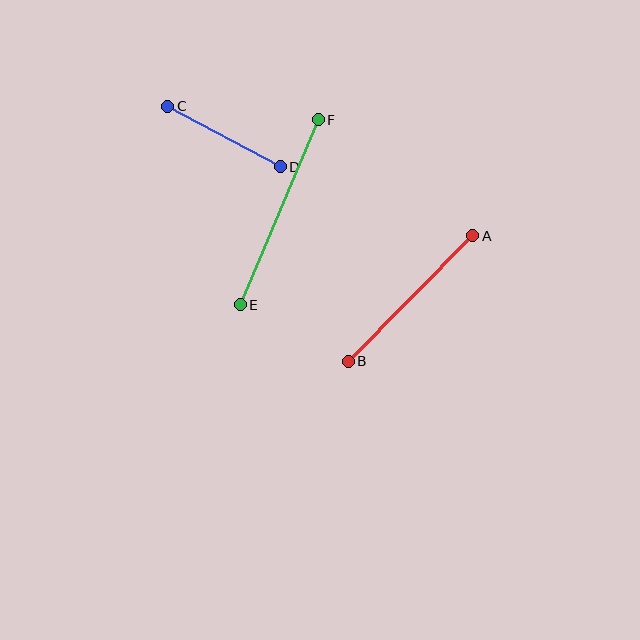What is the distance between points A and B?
The distance is approximately 177 pixels.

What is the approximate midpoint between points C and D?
The midpoint is at approximately (224, 137) pixels.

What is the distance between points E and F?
The distance is approximately 201 pixels.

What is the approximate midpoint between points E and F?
The midpoint is at approximately (279, 212) pixels.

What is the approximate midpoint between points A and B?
The midpoint is at approximately (410, 299) pixels.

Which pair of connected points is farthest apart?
Points E and F are farthest apart.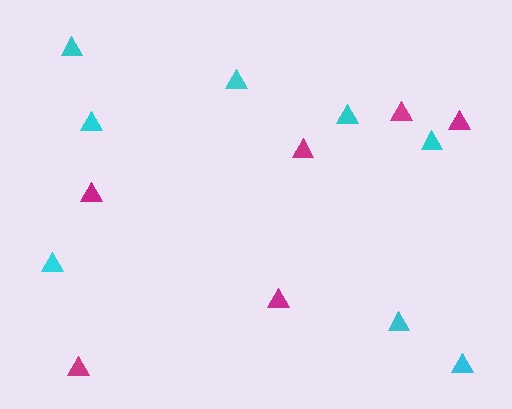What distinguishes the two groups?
There are 2 groups: one group of cyan triangles (8) and one group of magenta triangles (6).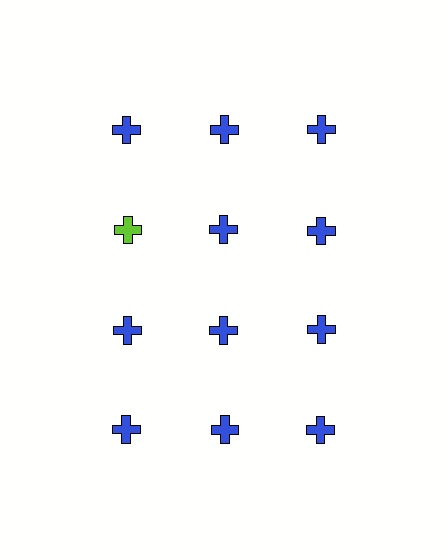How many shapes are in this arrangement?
There are 12 shapes arranged in a grid pattern.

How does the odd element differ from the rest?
It has a different color: lime instead of blue.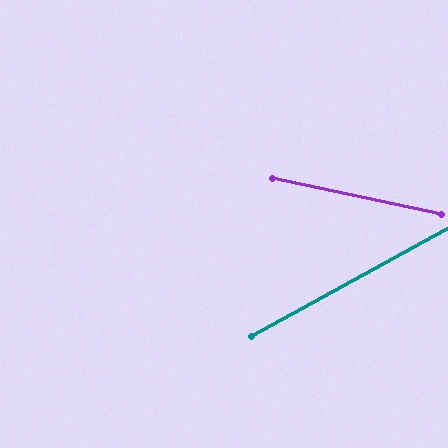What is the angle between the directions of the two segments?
Approximately 41 degrees.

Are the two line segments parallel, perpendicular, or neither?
Neither parallel nor perpendicular — they differ by about 41°.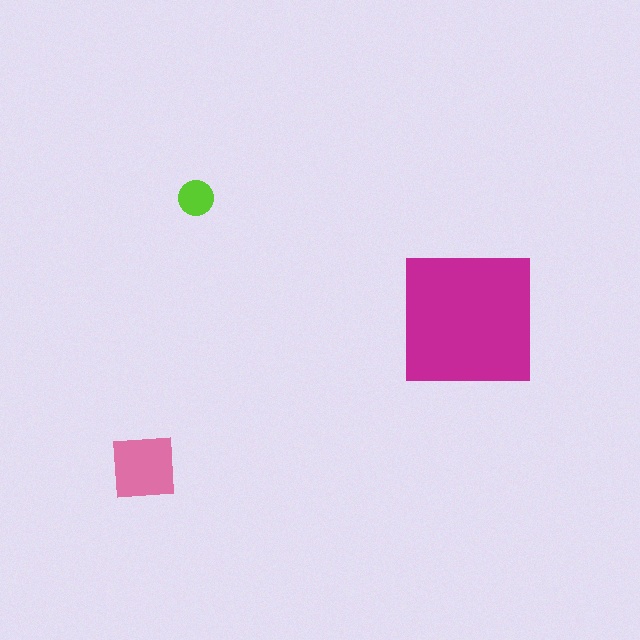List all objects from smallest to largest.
The lime circle, the pink square, the magenta square.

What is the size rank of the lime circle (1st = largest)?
3rd.